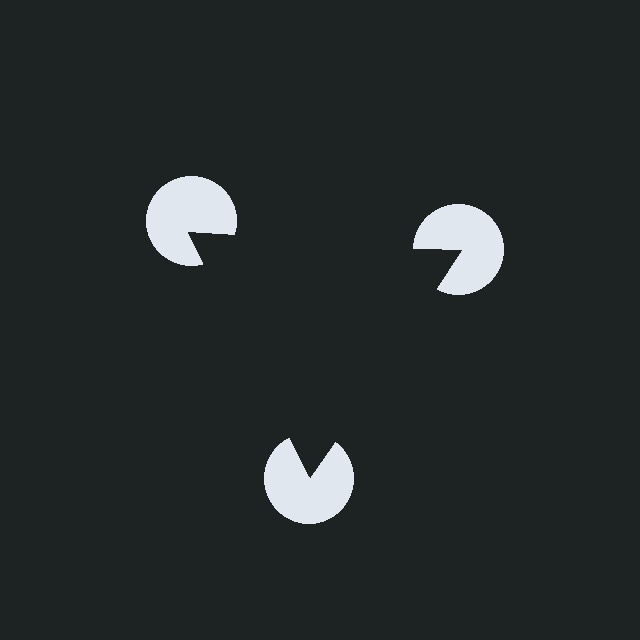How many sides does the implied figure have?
3 sides.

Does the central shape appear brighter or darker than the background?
It typically appears slightly darker than the background, even though no actual brightness change is drawn.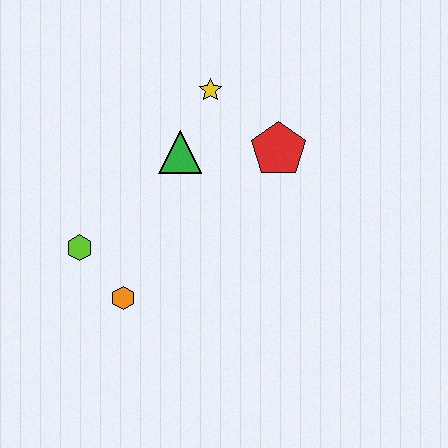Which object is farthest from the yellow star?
The orange hexagon is farthest from the yellow star.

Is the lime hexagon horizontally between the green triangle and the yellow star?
No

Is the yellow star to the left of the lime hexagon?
No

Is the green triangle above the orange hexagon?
Yes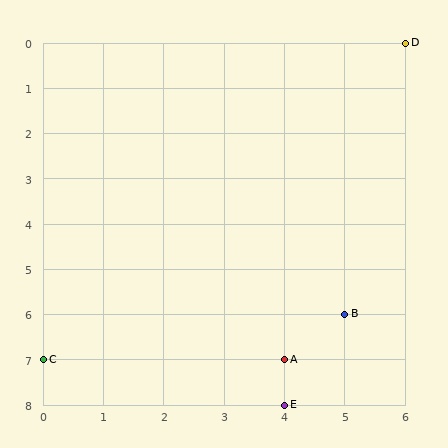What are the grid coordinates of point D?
Point D is at grid coordinates (6, 0).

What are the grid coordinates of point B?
Point B is at grid coordinates (5, 6).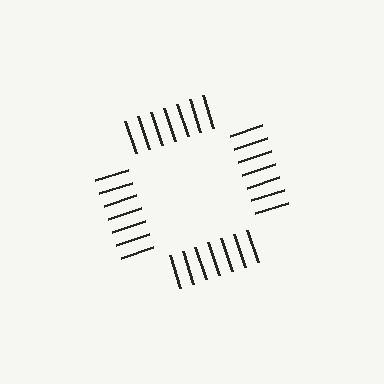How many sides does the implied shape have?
4 sides — the line-ends trace a square.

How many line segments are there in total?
28 — 7 along each of the 4 edges.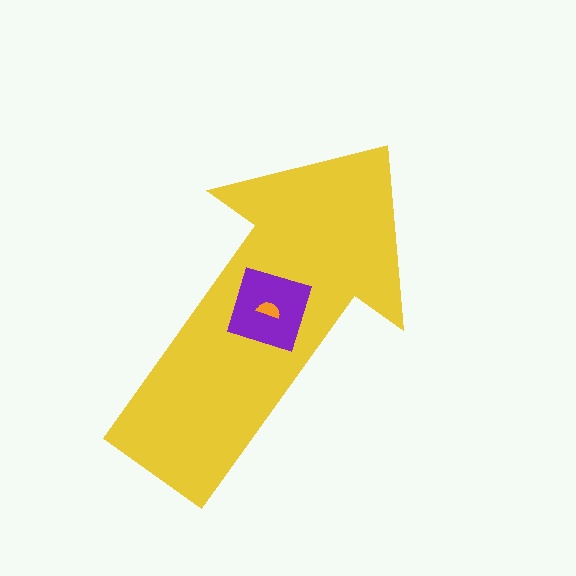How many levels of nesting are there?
3.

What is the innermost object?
The orange semicircle.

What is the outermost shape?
The yellow arrow.